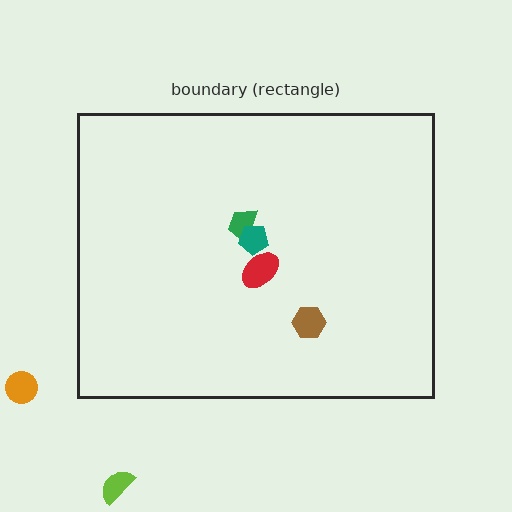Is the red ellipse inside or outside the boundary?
Inside.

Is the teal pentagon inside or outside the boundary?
Inside.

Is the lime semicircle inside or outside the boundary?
Outside.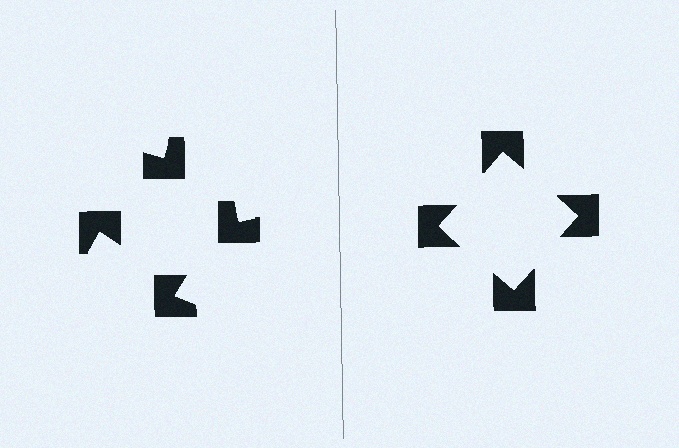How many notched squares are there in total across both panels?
8 — 4 on each side.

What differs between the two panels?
The notched squares are positioned identically on both sides; only the wedge orientations differ. On the right they align to a square; on the left they are misaligned.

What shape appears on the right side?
An illusory square.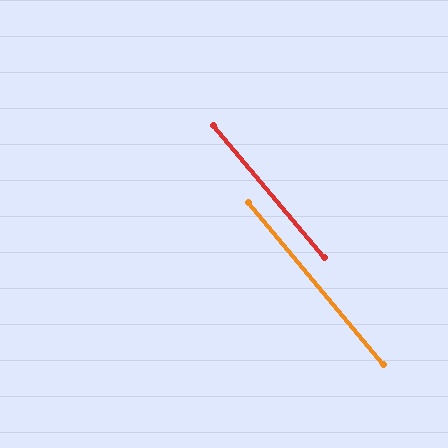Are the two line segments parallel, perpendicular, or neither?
Parallel — their directions differ by only 0.3°.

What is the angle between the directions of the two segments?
Approximately 0 degrees.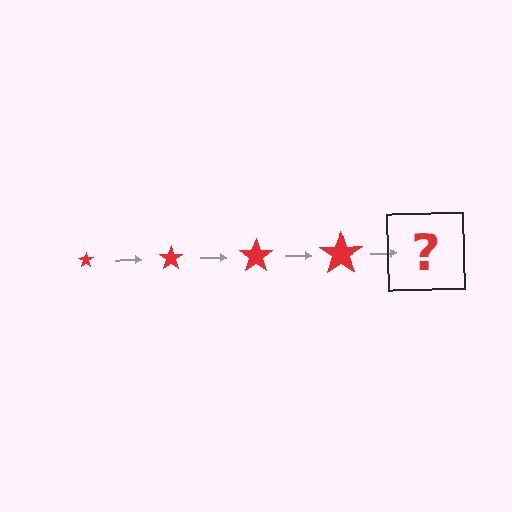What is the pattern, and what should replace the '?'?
The pattern is that the star gets progressively larger each step. The '?' should be a red star, larger than the previous one.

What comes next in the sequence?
The next element should be a red star, larger than the previous one.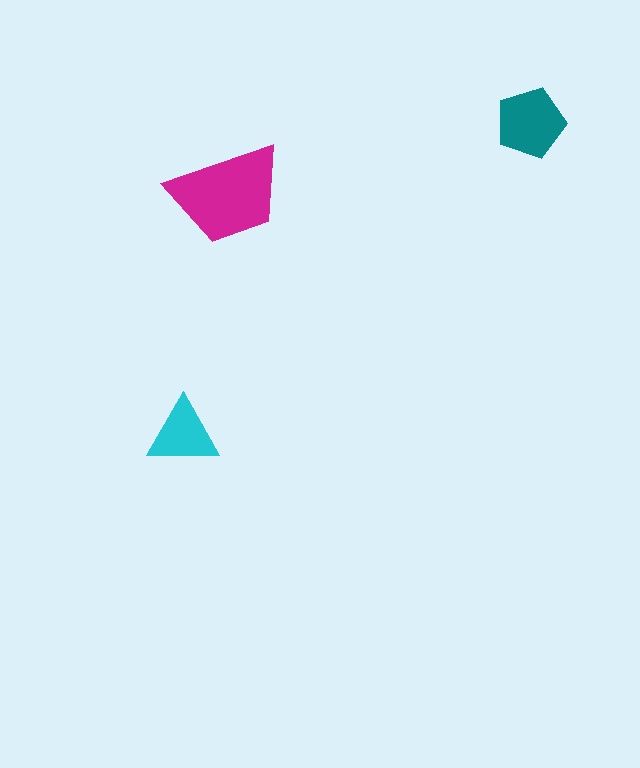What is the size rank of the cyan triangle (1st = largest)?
3rd.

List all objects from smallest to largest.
The cyan triangle, the teal pentagon, the magenta trapezoid.